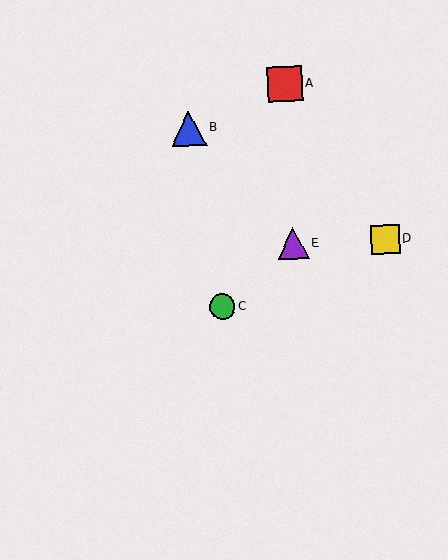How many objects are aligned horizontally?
2 objects (D, E) are aligned horizontally.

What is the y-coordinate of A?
Object A is at y≈84.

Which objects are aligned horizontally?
Objects D, E are aligned horizontally.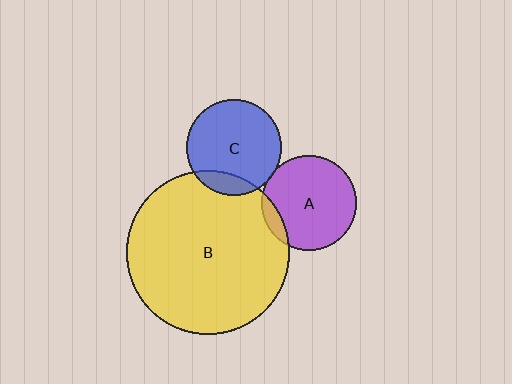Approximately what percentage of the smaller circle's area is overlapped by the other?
Approximately 15%.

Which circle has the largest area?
Circle B (yellow).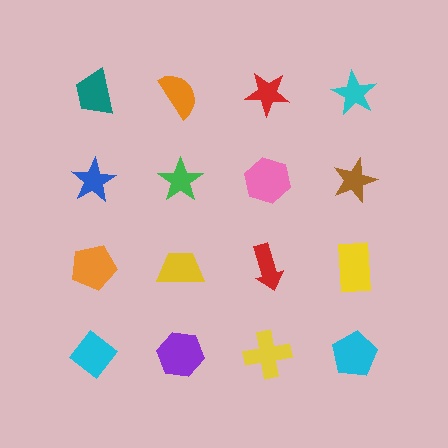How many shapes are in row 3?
4 shapes.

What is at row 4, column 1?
A cyan diamond.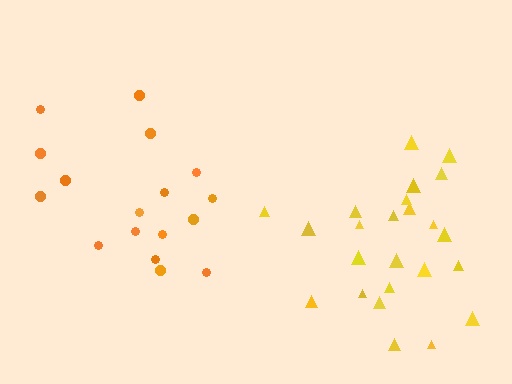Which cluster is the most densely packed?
Yellow.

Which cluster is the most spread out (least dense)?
Orange.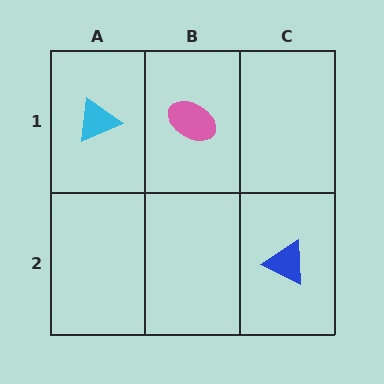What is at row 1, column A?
A cyan triangle.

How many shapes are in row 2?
1 shape.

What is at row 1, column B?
A pink ellipse.